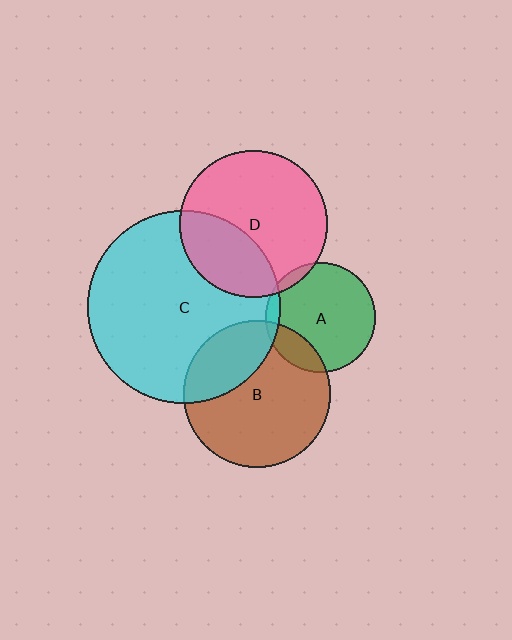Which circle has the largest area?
Circle C (cyan).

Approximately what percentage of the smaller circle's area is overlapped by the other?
Approximately 30%.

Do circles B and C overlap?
Yes.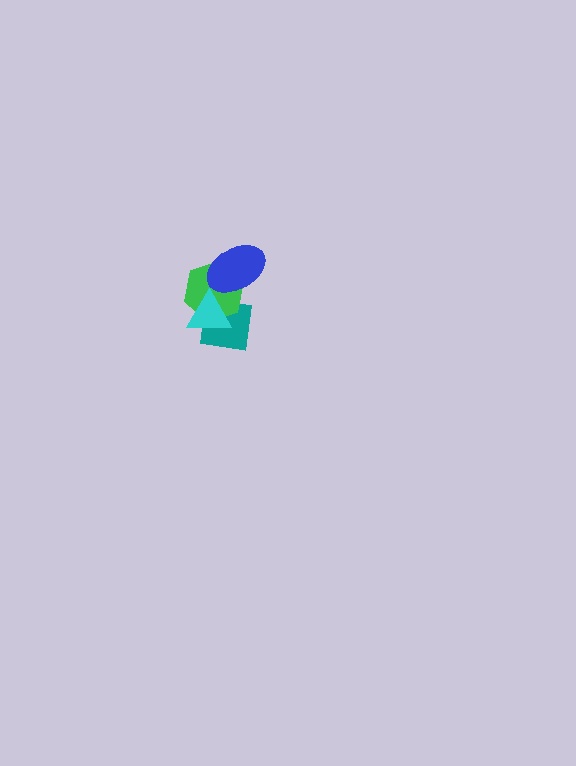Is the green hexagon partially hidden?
Yes, it is partially covered by another shape.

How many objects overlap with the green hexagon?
3 objects overlap with the green hexagon.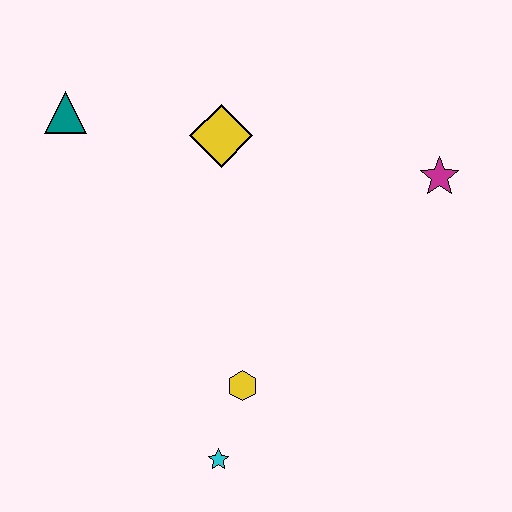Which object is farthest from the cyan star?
The teal triangle is farthest from the cyan star.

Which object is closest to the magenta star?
The yellow diamond is closest to the magenta star.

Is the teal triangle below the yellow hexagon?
No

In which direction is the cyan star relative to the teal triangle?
The cyan star is below the teal triangle.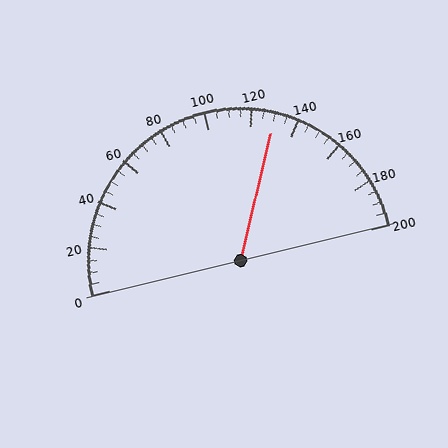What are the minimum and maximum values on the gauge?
The gauge ranges from 0 to 200.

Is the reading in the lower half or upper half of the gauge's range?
The reading is in the upper half of the range (0 to 200).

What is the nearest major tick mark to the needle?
The nearest major tick mark is 120.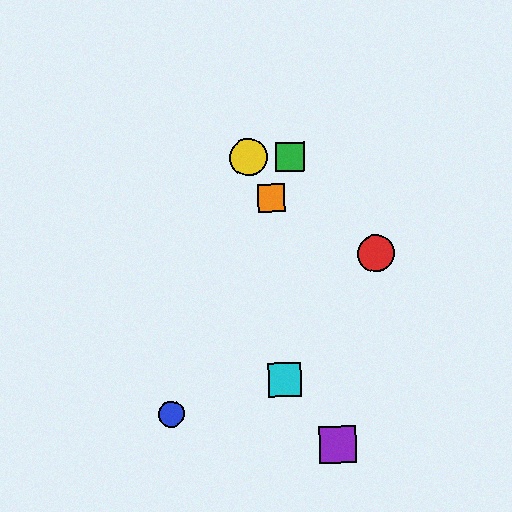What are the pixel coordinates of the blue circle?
The blue circle is at (171, 414).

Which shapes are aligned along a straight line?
The blue circle, the green square, the orange square are aligned along a straight line.